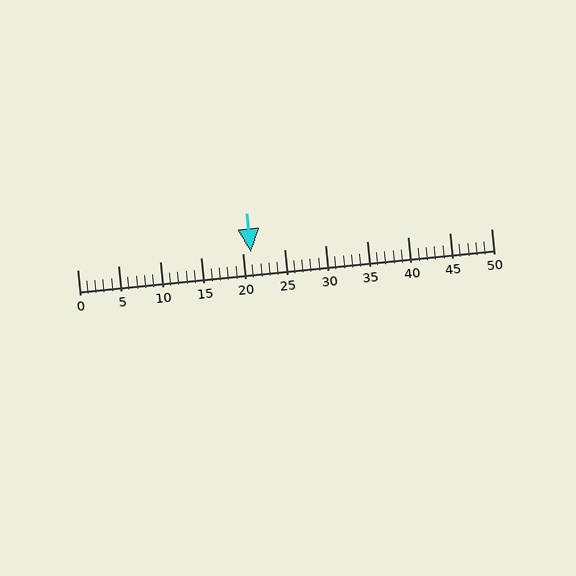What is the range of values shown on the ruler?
The ruler shows values from 0 to 50.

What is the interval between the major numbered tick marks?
The major tick marks are spaced 5 units apart.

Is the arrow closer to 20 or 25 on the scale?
The arrow is closer to 20.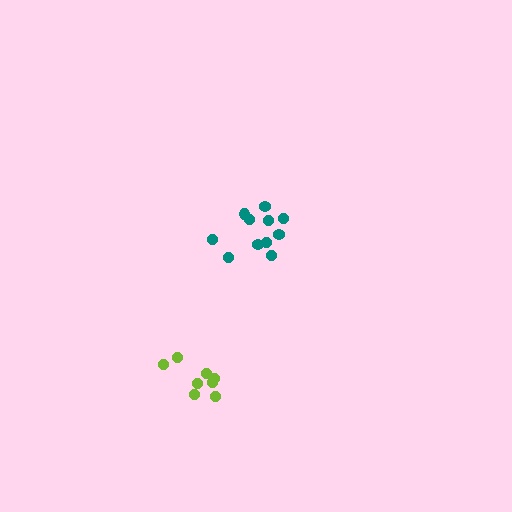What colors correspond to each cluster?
The clusters are colored: teal, lime.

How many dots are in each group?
Group 1: 11 dots, Group 2: 8 dots (19 total).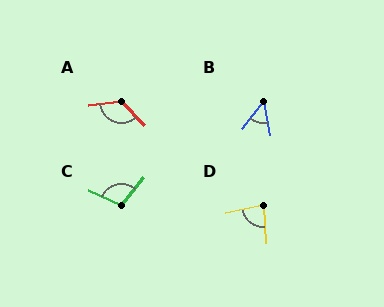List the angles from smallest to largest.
B (48°), D (81°), C (105°), A (127°).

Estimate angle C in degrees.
Approximately 105 degrees.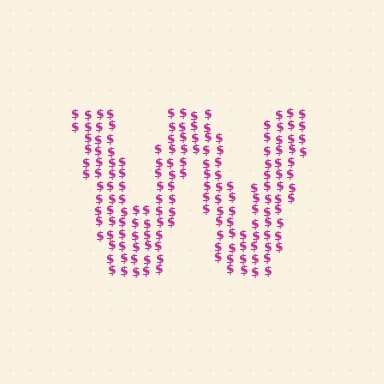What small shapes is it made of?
It is made of small dollar signs.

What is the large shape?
The large shape is the letter W.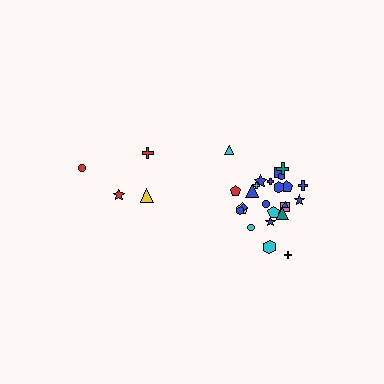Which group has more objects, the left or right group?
The right group.